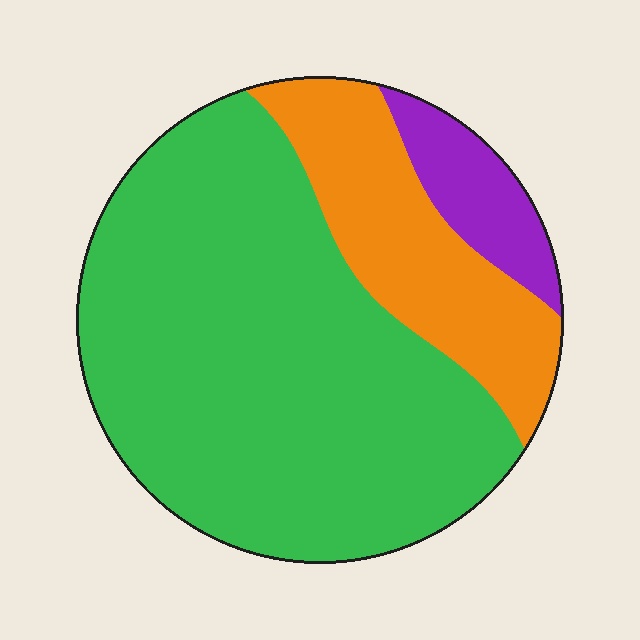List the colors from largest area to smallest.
From largest to smallest: green, orange, purple.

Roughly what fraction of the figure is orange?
Orange takes up less than a quarter of the figure.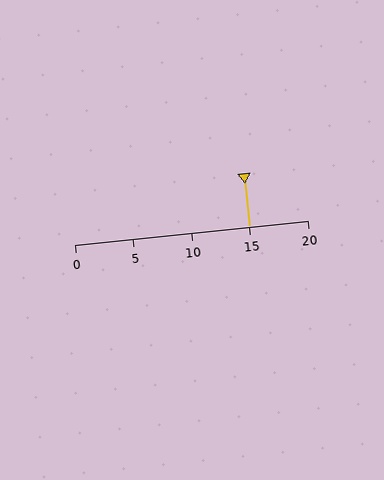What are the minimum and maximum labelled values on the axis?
The axis runs from 0 to 20.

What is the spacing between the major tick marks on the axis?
The major ticks are spaced 5 apart.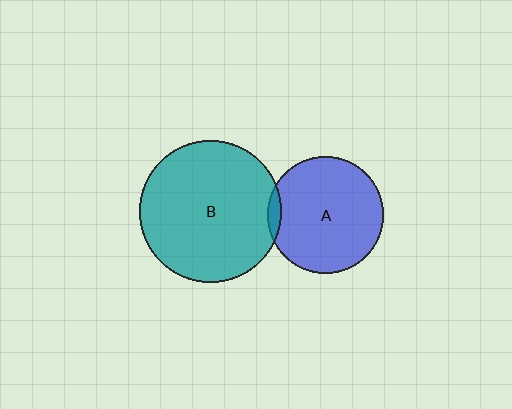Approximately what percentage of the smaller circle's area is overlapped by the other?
Approximately 5%.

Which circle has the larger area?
Circle B (teal).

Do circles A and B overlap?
Yes.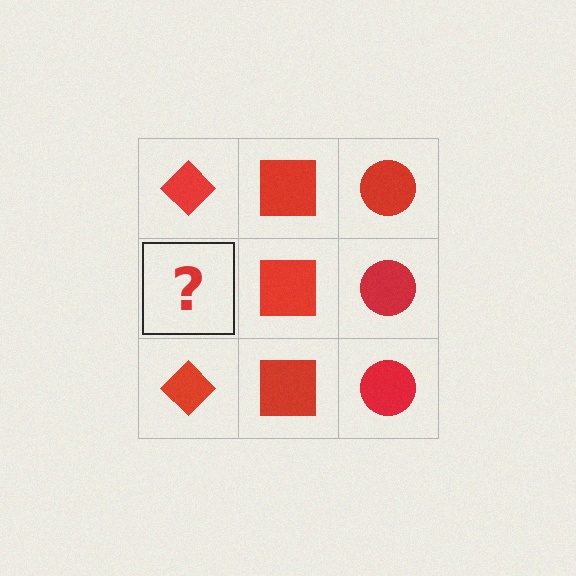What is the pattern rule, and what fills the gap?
The rule is that each column has a consistent shape. The gap should be filled with a red diamond.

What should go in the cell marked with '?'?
The missing cell should contain a red diamond.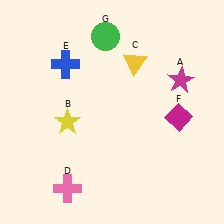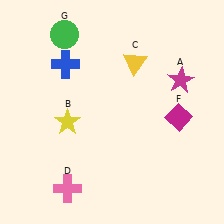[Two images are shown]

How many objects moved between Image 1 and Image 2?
1 object moved between the two images.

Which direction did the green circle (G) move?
The green circle (G) moved left.